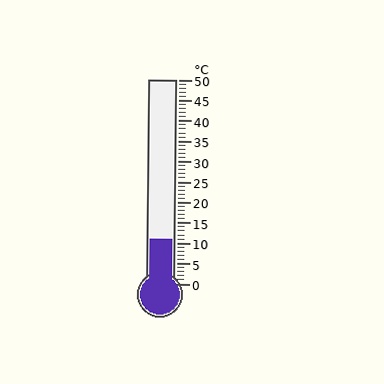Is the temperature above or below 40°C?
The temperature is below 40°C.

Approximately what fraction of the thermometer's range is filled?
The thermometer is filled to approximately 20% of its range.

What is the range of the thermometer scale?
The thermometer scale ranges from 0°C to 50°C.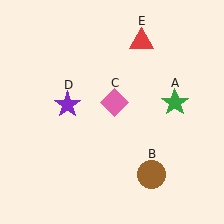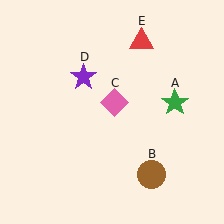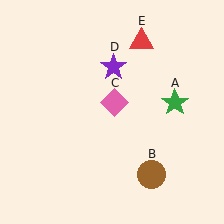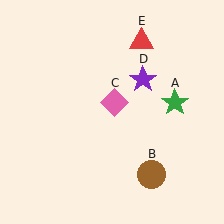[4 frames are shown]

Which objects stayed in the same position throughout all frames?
Green star (object A) and brown circle (object B) and pink diamond (object C) and red triangle (object E) remained stationary.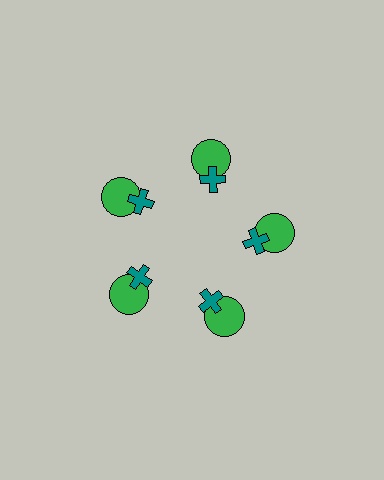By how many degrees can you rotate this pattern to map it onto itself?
The pattern maps onto itself every 72 degrees of rotation.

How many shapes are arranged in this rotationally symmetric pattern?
There are 10 shapes, arranged in 5 groups of 2.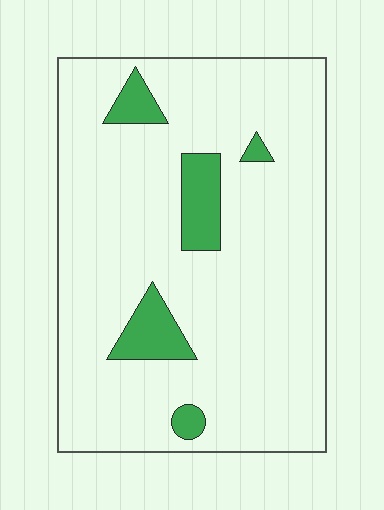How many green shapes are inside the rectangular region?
5.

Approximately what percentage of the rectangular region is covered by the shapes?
Approximately 10%.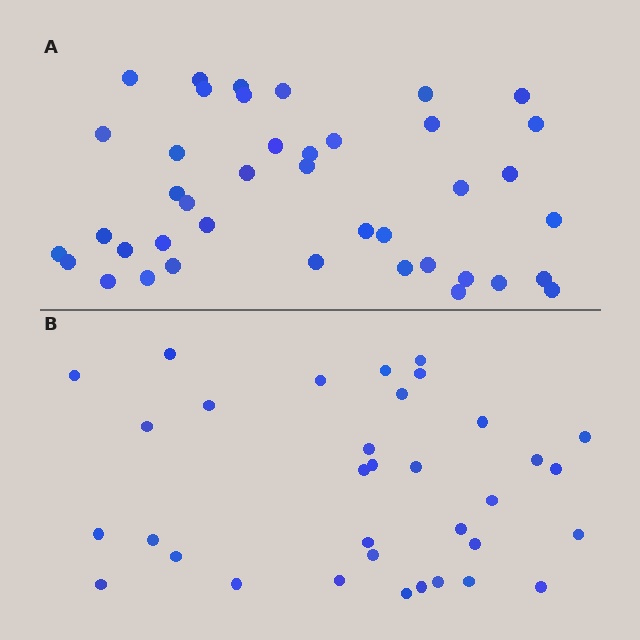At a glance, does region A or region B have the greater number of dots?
Region A (the top region) has more dots.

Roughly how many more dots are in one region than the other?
Region A has roughly 8 or so more dots than region B.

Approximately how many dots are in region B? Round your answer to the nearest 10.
About 30 dots. (The exact count is 34, which rounds to 30.)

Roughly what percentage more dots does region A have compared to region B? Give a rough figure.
About 20% more.